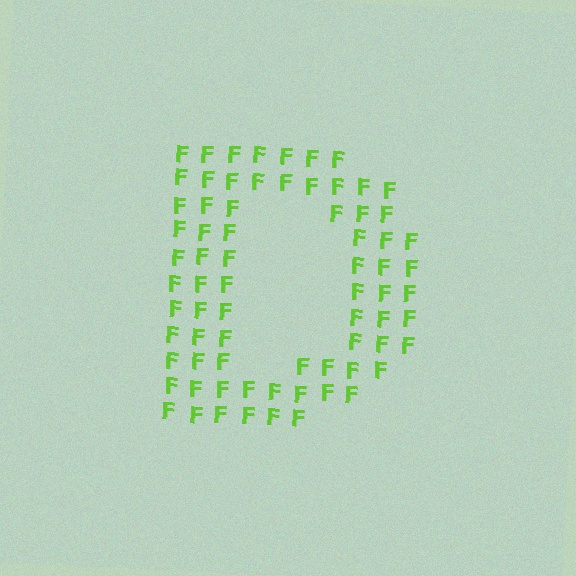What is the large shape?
The large shape is the letter D.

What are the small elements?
The small elements are letter F's.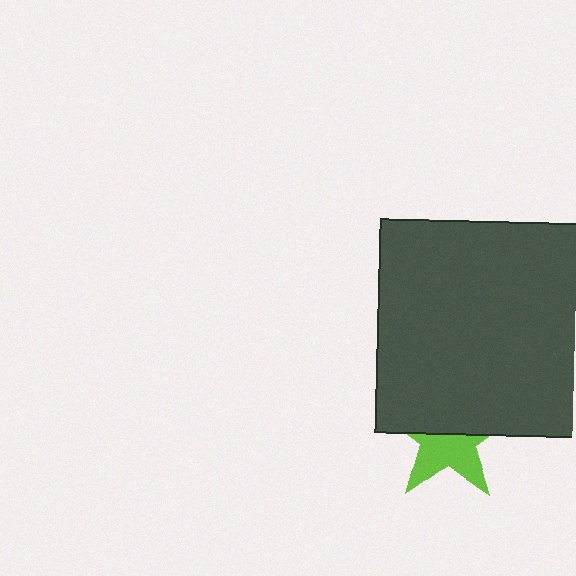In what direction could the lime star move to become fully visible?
The lime star could move down. That would shift it out from behind the dark gray square entirely.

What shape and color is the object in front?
The object in front is a dark gray square.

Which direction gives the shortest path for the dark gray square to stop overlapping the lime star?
Moving up gives the shortest separation.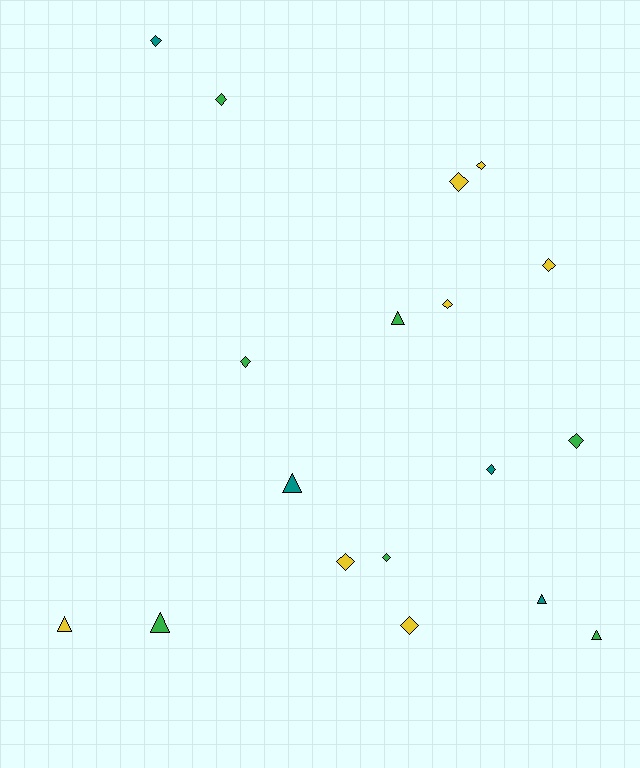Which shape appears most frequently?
Diamond, with 12 objects.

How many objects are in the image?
There are 18 objects.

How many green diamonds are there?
There are 4 green diamonds.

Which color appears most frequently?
Yellow, with 7 objects.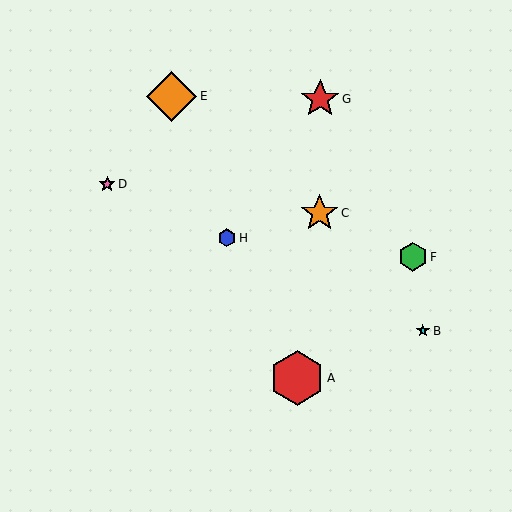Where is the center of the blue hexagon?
The center of the blue hexagon is at (227, 238).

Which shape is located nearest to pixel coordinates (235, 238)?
The blue hexagon (labeled H) at (227, 238) is nearest to that location.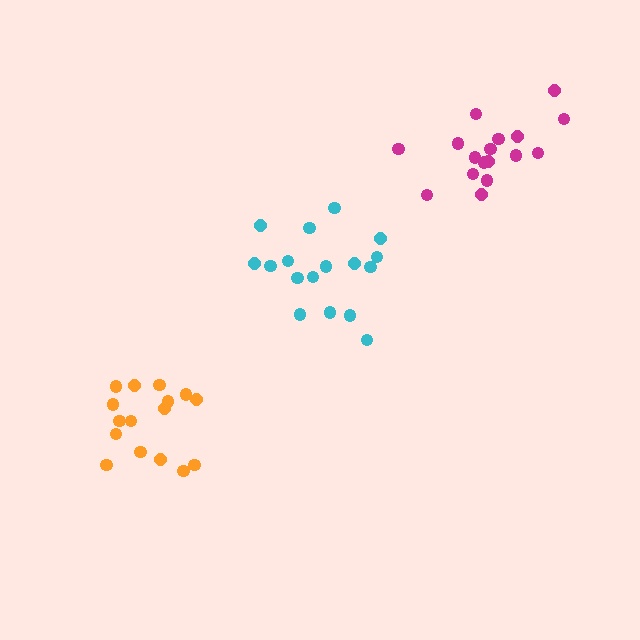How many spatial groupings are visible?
There are 3 spatial groupings.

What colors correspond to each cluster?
The clusters are colored: cyan, orange, magenta.